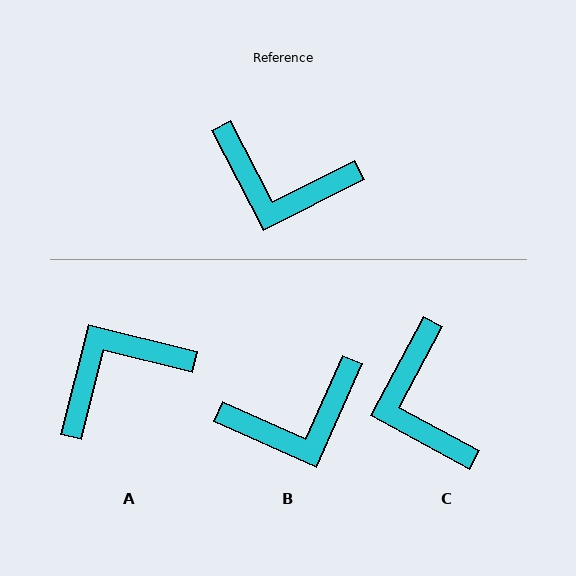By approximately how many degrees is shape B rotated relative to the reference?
Approximately 39 degrees counter-clockwise.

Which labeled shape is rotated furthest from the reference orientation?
A, about 131 degrees away.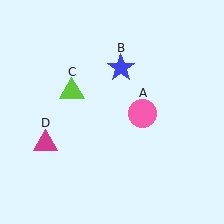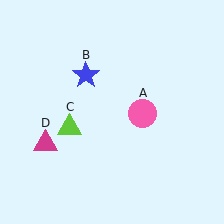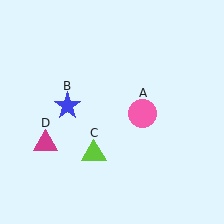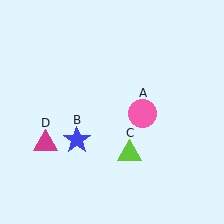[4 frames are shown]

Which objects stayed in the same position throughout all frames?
Pink circle (object A) and magenta triangle (object D) remained stationary.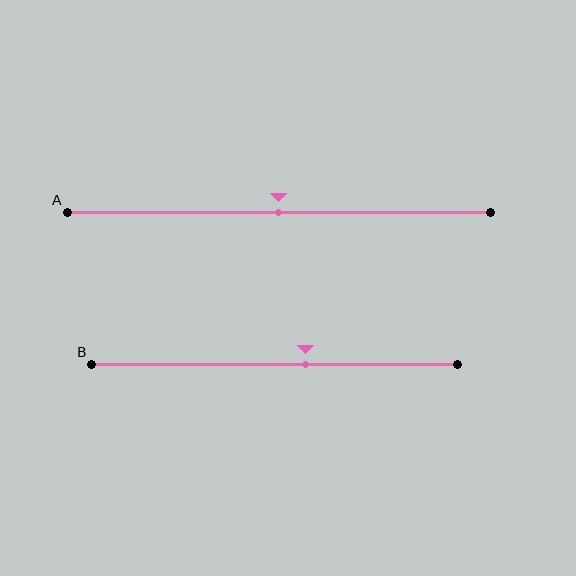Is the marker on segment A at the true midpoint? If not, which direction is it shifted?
Yes, the marker on segment A is at the true midpoint.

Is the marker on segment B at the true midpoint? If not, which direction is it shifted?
No, the marker on segment B is shifted to the right by about 8% of the segment length.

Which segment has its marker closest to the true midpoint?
Segment A has its marker closest to the true midpoint.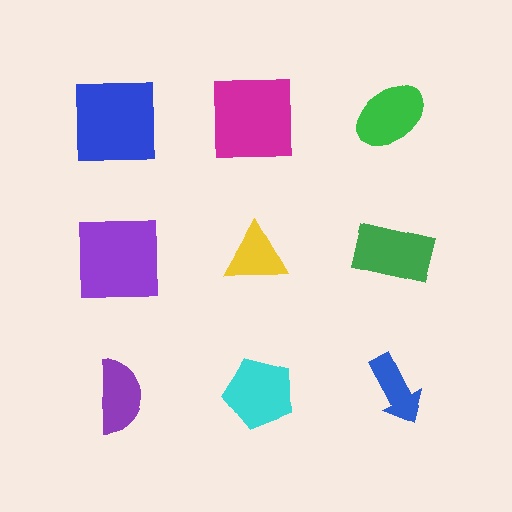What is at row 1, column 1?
A blue square.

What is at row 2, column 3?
A green rectangle.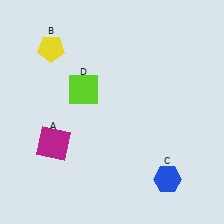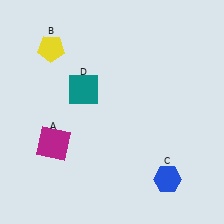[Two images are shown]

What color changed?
The square (D) changed from lime in Image 1 to teal in Image 2.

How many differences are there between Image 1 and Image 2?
There is 1 difference between the two images.